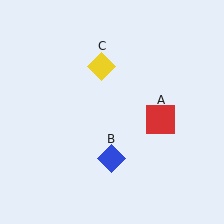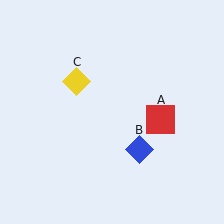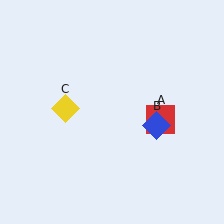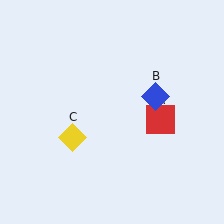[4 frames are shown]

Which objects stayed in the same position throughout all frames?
Red square (object A) remained stationary.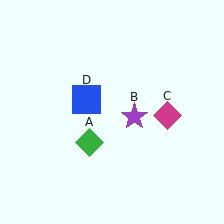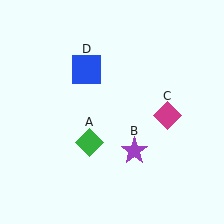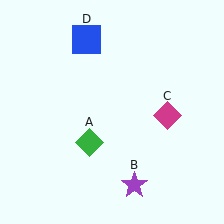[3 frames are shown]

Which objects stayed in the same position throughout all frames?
Green diamond (object A) and magenta diamond (object C) remained stationary.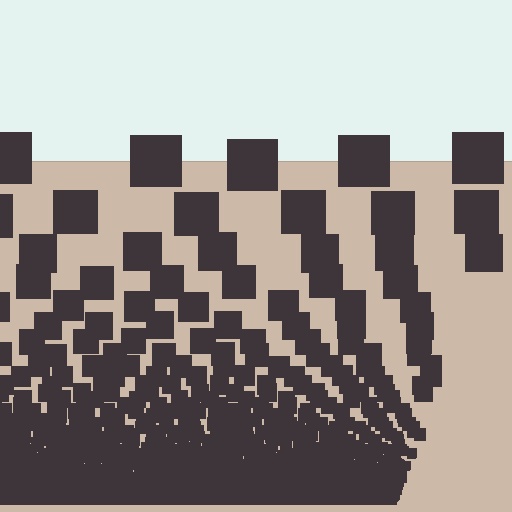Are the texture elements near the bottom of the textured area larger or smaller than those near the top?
Smaller. The gradient is inverted — elements near the bottom are smaller and denser.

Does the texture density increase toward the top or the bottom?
Density increases toward the bottom.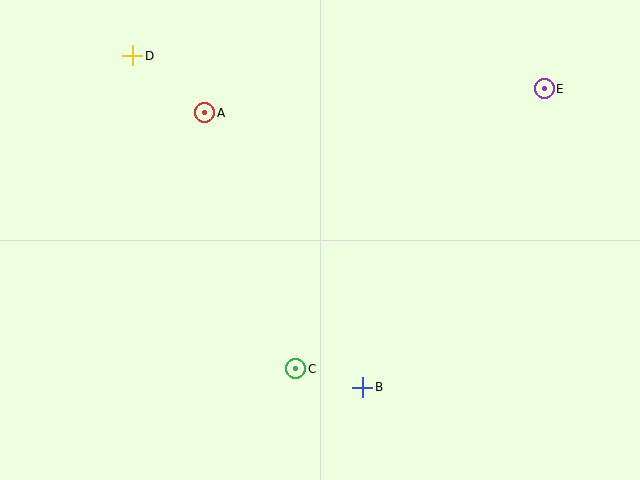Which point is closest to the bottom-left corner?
Point C is closest to the bottom-left corner.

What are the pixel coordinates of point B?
Point B is at (363, 387).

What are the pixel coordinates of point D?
Point D is at (133, 56).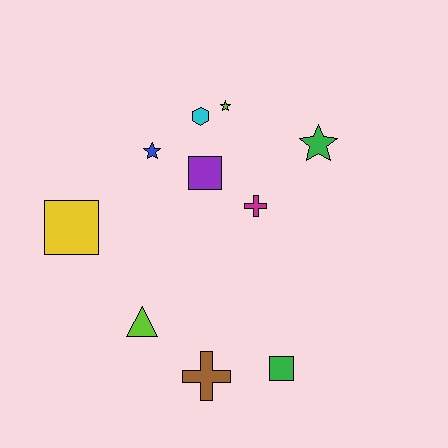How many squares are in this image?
There are 3 squares.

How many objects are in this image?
There are 10 objects.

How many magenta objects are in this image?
There is 1 magenta object.